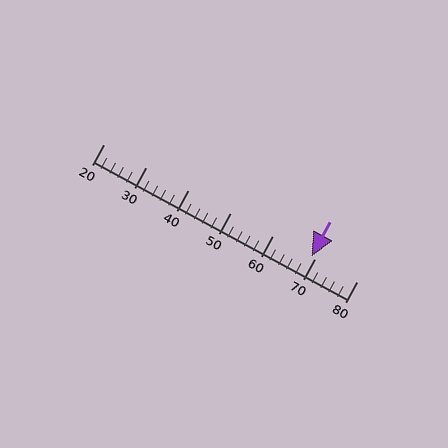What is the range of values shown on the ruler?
The ruler shows values from 20 to 80.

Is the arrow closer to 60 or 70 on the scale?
The arrow is closer to 70.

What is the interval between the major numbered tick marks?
The major tick marks are spaced 10 units apart.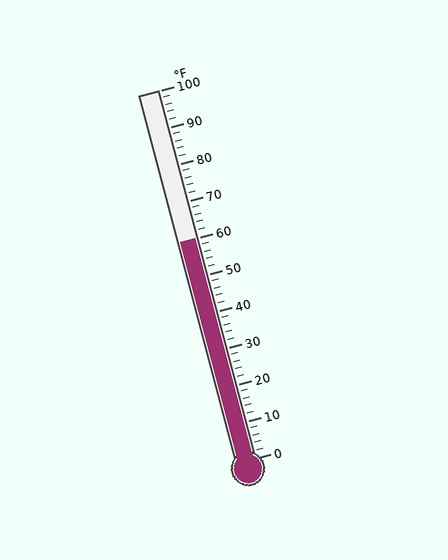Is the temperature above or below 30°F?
The temperature is above 30°F.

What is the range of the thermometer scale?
The thermometer scale ranges from 0°F to 100°F.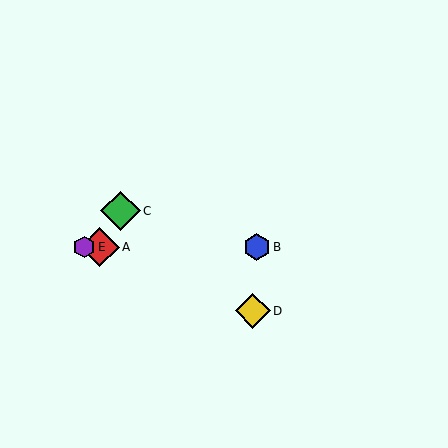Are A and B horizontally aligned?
Yes, both are at y≈247.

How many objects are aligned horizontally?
3 objects (A, B, E) are aligned horizontally.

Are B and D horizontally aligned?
No, B is at y≈247 and D is at y≈311.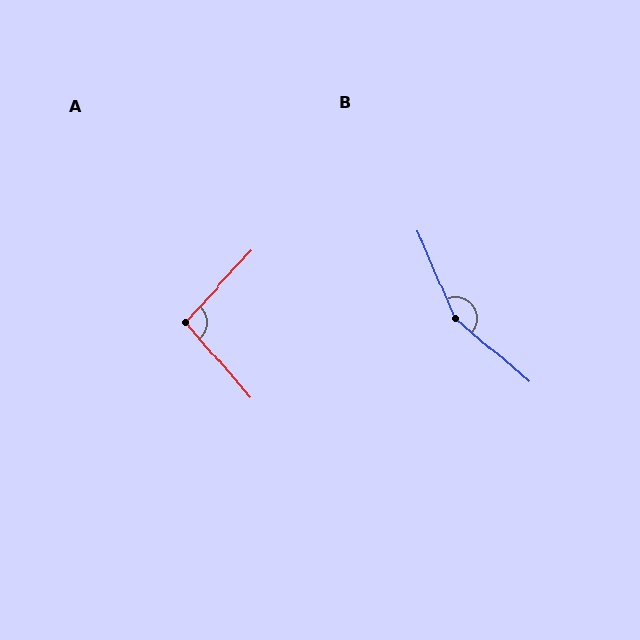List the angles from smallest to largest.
A (96°), B (153°).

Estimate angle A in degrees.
Approximately 96 degrees.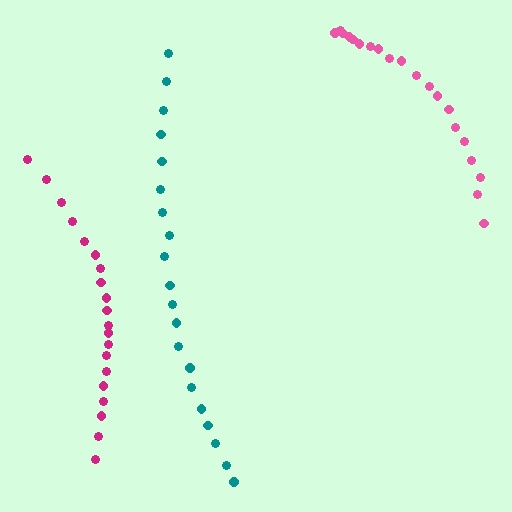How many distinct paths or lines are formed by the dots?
There are 3 distinct paths.